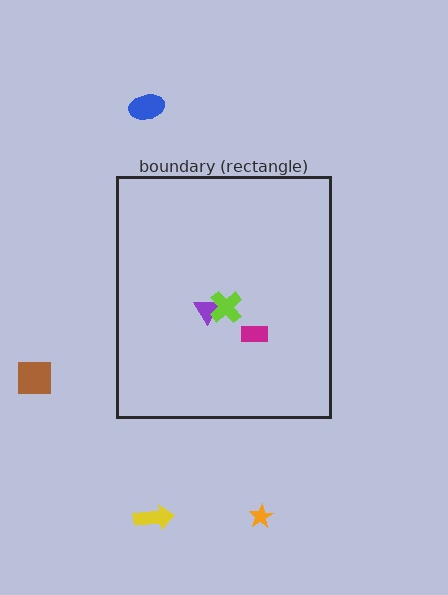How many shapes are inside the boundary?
3 inside, 4 outside.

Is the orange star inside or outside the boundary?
Outside.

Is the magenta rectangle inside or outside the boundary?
Inside.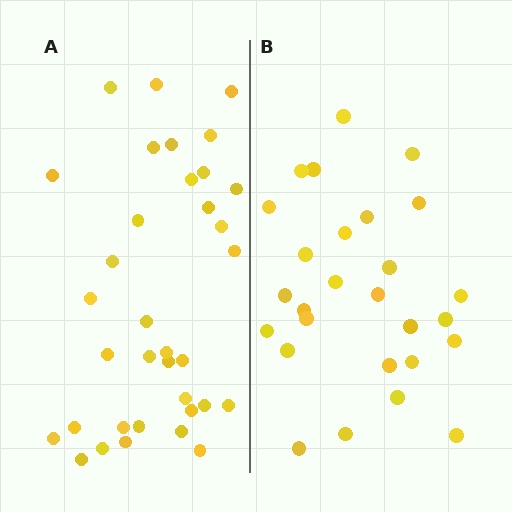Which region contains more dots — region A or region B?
Region A (the left region) has more dots.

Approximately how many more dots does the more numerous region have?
Region A has roughly 8 or so more dots than region B.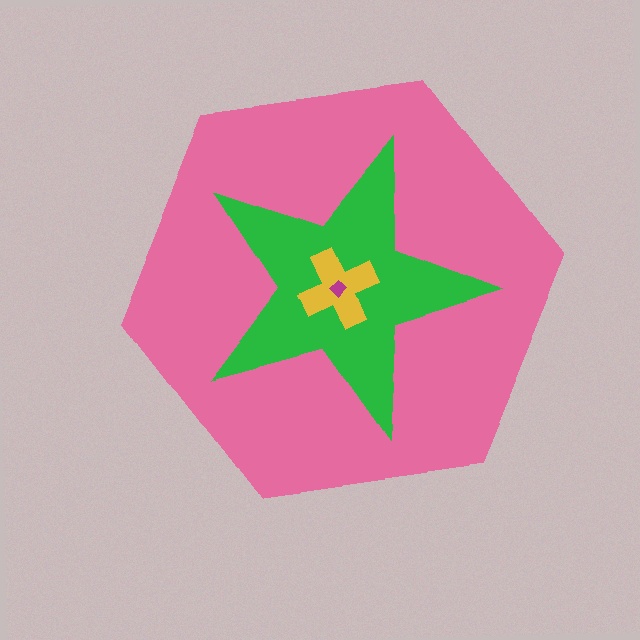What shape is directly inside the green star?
The yellow cross.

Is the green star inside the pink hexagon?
Yes.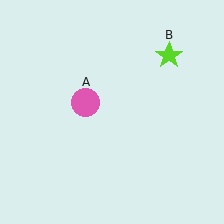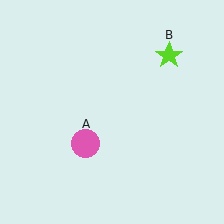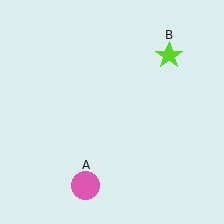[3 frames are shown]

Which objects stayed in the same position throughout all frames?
Lime star (object B) remained stationary.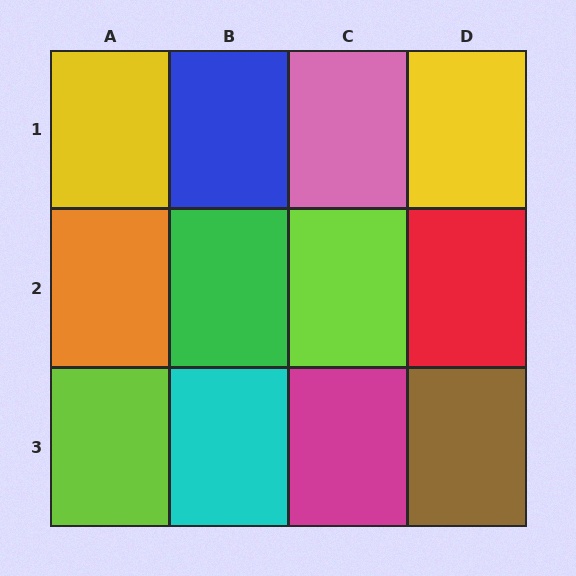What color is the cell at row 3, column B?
Cyan.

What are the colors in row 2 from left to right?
Orange, green, lime, red.